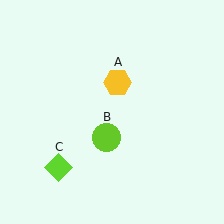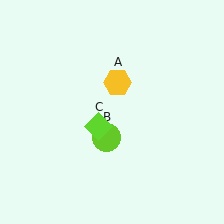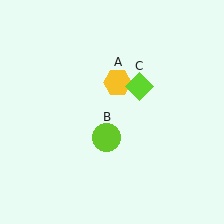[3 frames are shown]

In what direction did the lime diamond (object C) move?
The lime diamond (object C) moved up and to the right.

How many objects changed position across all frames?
1 object changed position: lime diamond (object C).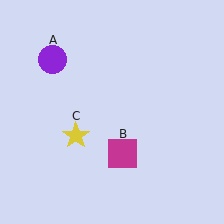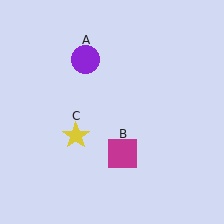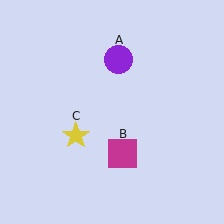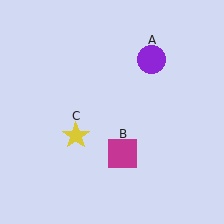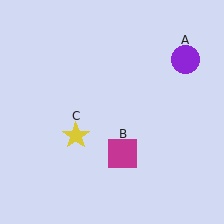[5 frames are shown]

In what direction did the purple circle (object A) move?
The purple circle (object A) moved right.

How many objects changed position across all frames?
1 object changed position: purple circle (object A).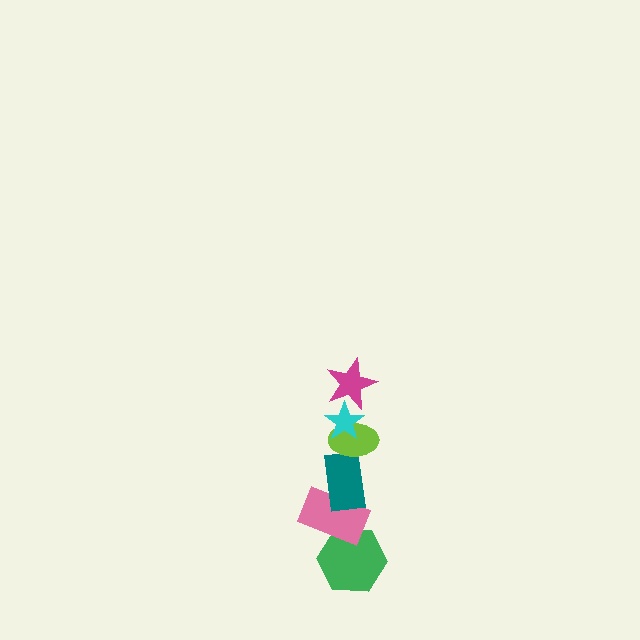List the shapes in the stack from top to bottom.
From top to bottom: the magenta star, the cyan star, the lime ellipse, the teal rectangle, the pink rectangle, the green hexagon.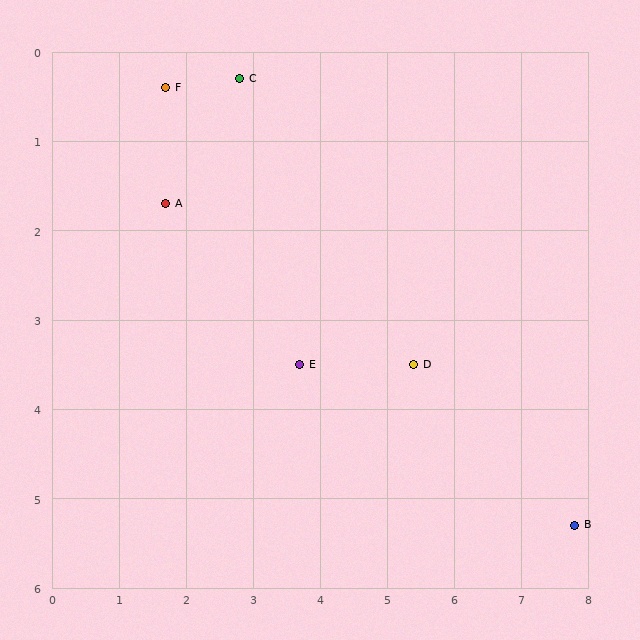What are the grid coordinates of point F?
Point F is at approximately (1.7, 0.4).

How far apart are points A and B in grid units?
Points A and B are about 7.1 grid units apart.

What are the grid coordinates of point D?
Point D is at approximately (5.4, 3.5).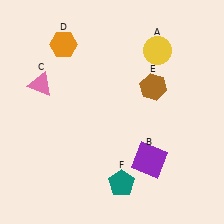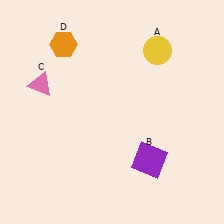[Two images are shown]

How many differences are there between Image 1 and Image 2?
There are 2 differences between the two images.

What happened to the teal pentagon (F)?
The teal pentagon (F) was removed in Image 2. It was in the bottom-right area of Image 1.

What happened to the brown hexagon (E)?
The brown hexagon (E) was removed in Image 2. It was in the top-right area of Image 1.